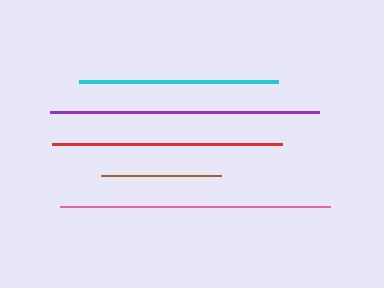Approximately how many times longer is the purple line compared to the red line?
The purple line is approximately 1.2 times the length of the red line.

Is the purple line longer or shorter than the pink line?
The pink line is longer than the purple line.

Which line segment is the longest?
The pink line is the longest at approximately 271 pixels.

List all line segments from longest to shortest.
From longest to shortest: pink, purple, red, cyan, brown.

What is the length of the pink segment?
The pink segment is approximately 271 pixels long.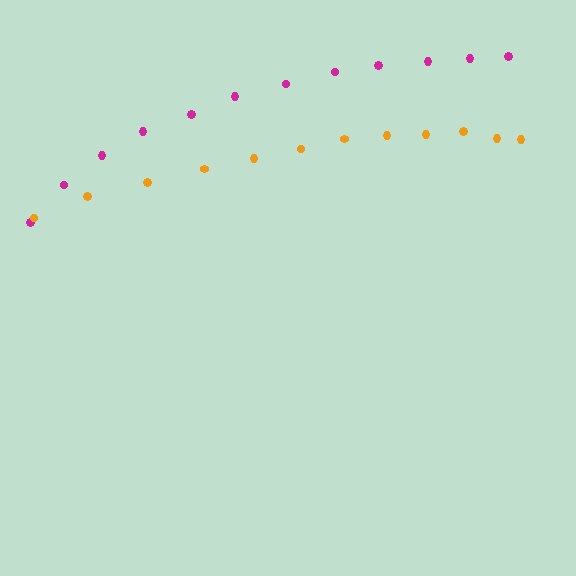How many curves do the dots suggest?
There are 2 distinct paths.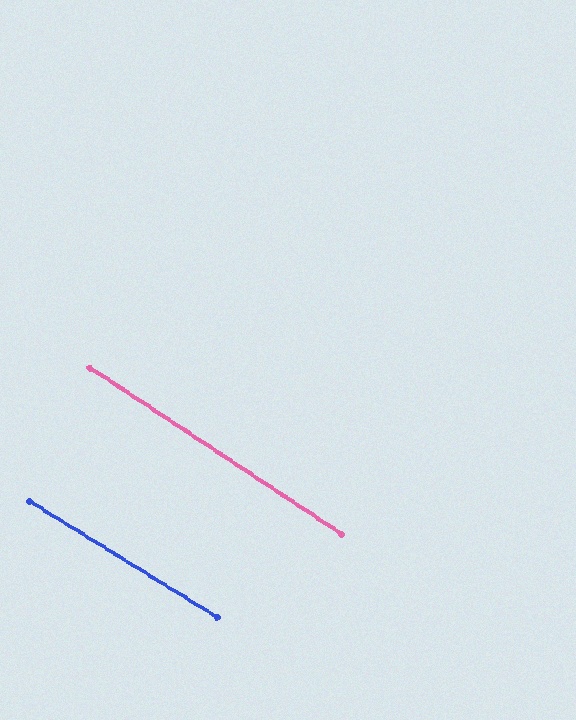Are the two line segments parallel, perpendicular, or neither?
Parallel — their directions differ by only 2.0°.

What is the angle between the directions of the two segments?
Approximately 2 degrees.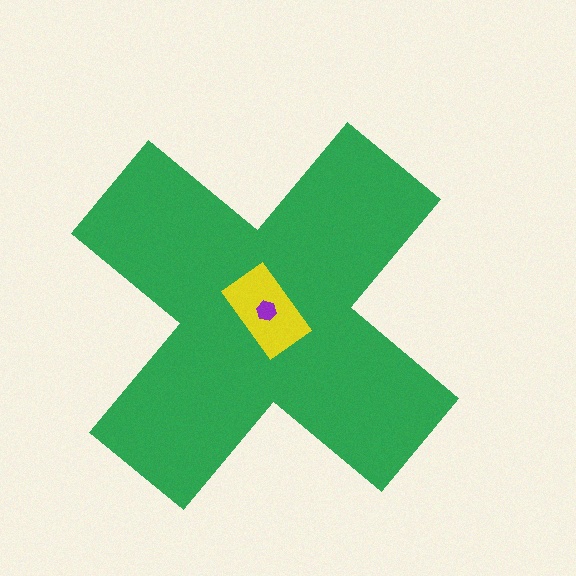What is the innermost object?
The purple hexagon.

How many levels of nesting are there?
3.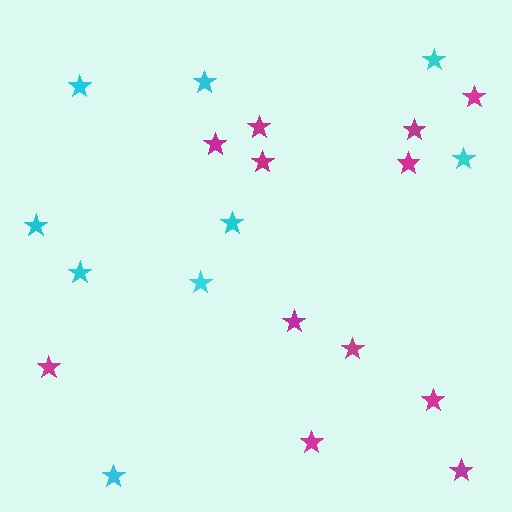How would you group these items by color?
There are 2 groups: one group of magenta stars (12) and one group of cyan stars (9).